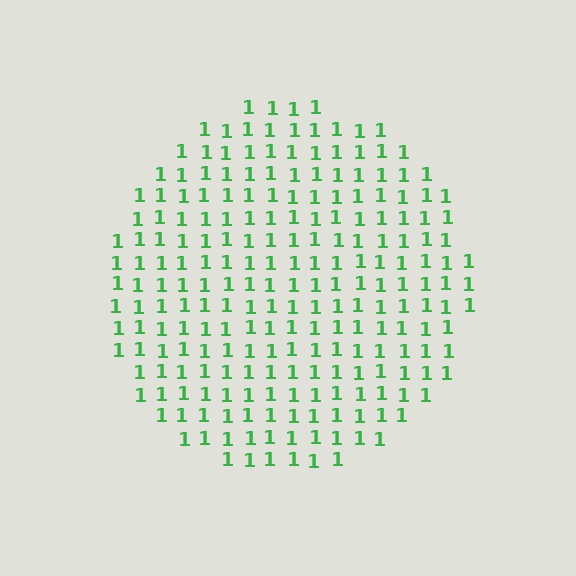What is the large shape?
The large shape is a circle.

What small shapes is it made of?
It is made of small digit 1's.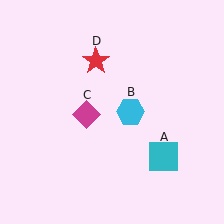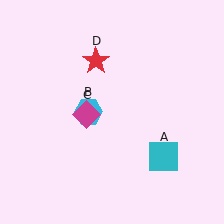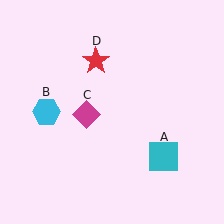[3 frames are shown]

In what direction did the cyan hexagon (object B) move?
The cyan hexagon (object B) moved left.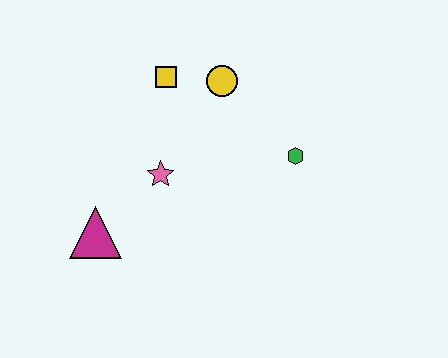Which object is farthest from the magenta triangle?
The green hexagon is farthest from the magenta triangle.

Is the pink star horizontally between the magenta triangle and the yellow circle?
Yes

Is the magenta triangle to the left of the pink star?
Yes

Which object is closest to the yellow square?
The yellow circle is closest to the yellow square.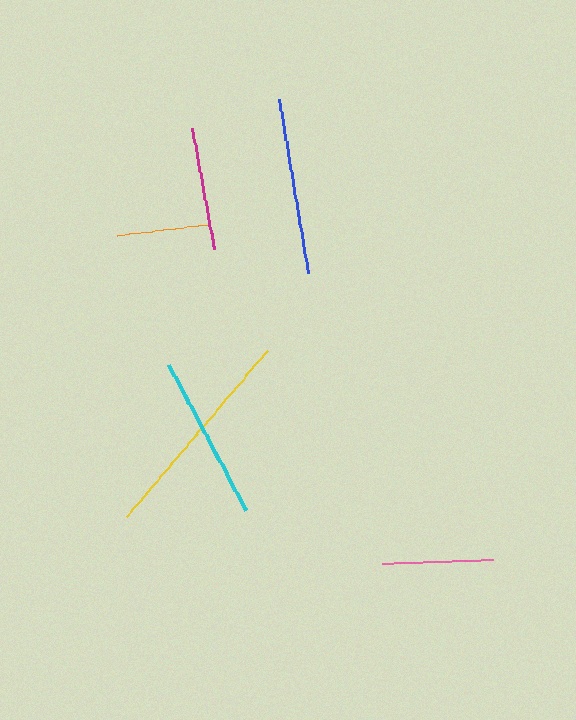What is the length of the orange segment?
The orange segment is approximately 95 pixels long.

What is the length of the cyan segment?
The cyan segment is approximately 164 pixels long.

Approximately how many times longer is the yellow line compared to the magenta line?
The yellow line is approximately 1.8 times the length of the magenta line.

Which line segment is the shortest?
The orange line is the shortest at approximately 95 pixels.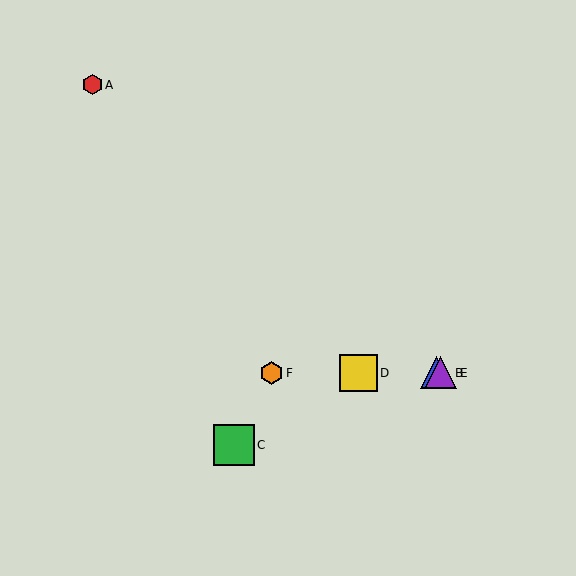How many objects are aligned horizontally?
4 objects (B, D, E, F) are aligned horizontally.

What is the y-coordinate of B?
Object B is at y≈373.